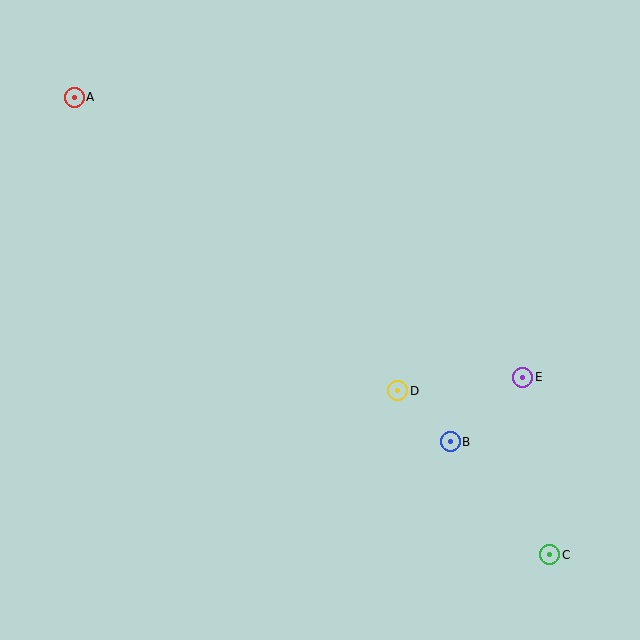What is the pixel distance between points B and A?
The distance between B and A is 510 pixels.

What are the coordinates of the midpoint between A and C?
The midpoint between A and C is at (312, 326).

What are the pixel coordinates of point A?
Point A is at (74, 97).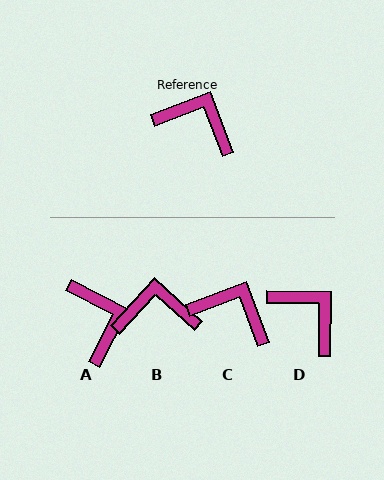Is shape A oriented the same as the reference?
No, it is off by about 48 degrees.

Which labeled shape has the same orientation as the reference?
C.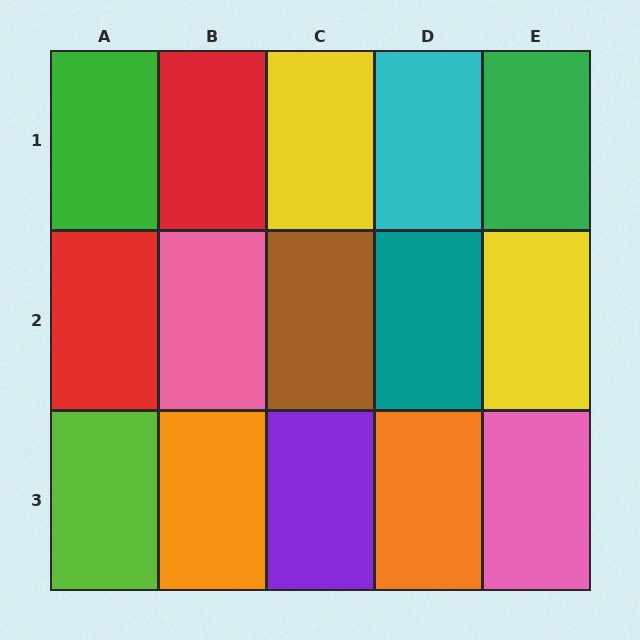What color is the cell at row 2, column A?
Red.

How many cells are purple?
1 cell is purple.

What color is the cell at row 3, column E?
Pink.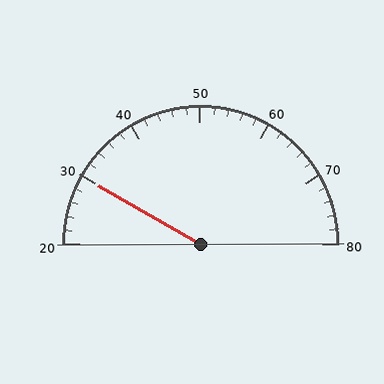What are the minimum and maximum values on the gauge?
The gauge ranges from 20 to 80.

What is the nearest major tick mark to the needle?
The nearest major tick mark is 30.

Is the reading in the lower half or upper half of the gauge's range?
The reading is in the lower half of the range (20 to 80).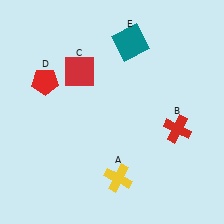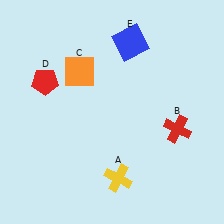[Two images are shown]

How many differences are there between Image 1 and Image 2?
There are 2 differences between the two images.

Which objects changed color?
C changed from red to orange. E changed from teal to blue.